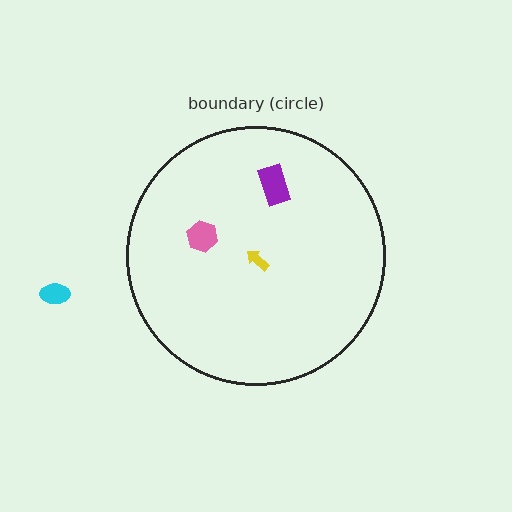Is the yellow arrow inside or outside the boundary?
Inside.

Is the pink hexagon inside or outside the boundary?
Inside.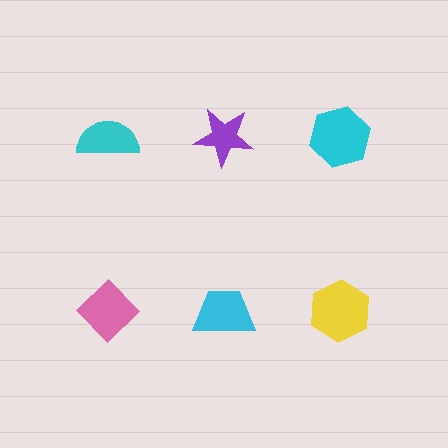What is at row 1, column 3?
A cyan hexagon.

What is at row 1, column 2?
A purple star.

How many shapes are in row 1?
3 shapes.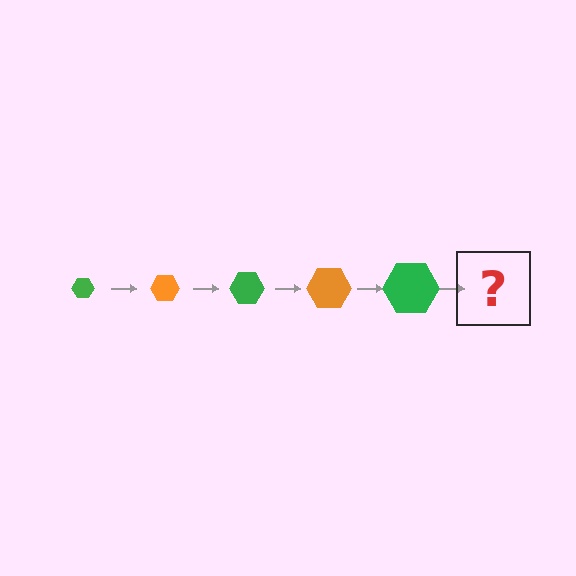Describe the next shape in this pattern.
It should be an orange hexagon, larger than the previous one.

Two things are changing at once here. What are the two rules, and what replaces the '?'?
The two rules are that the hexagon grows larger each step and the color cycles through green and orange. The '?' should be an orange hexagon, larger than the previous one.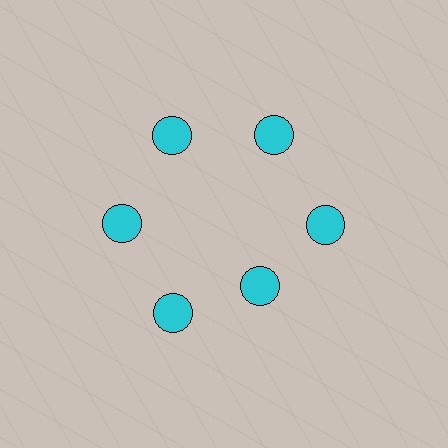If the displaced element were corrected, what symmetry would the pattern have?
It would have 6-fold rotational symmetry — the pattern would map onto itself every 60 degrees.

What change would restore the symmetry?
The symmetry would be restored by moving it outward, back onto the ring so that all 6 circles sit at equal angles and equal distance from the center.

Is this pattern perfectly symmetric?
No. The 6 cyan circles are arranged in a ring, but one element near the 5 o'clock position is pulled inward toward the center, breaking the 6-fold rotational symmetry.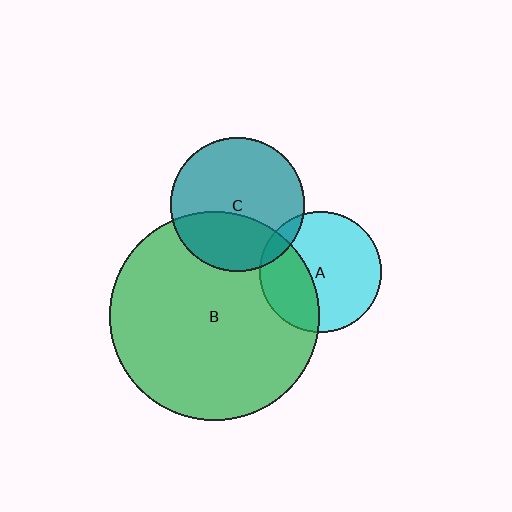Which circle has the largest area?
Circle B (green).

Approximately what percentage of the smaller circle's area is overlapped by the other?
Approximately 35%.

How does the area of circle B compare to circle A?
Approximately 3.0 times.